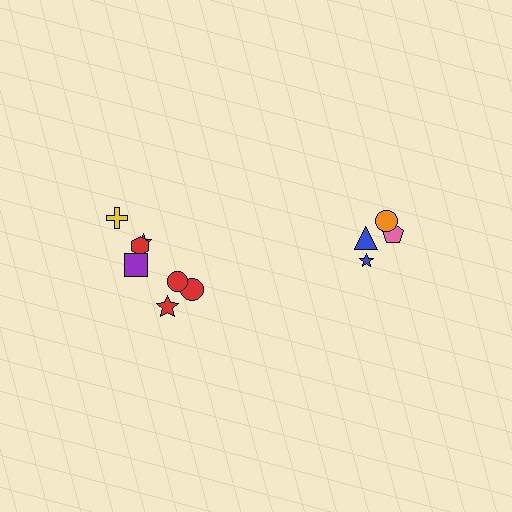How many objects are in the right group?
There are 4 objects.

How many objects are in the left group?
There are 7 objects.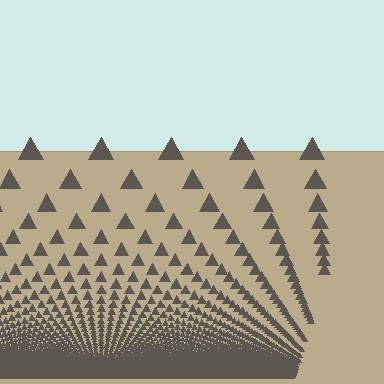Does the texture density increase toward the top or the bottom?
Density increases toward the bottom.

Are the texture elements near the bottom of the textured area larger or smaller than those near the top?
Smaller. The gradient is inverted — elements near the bottom are smaller and denser.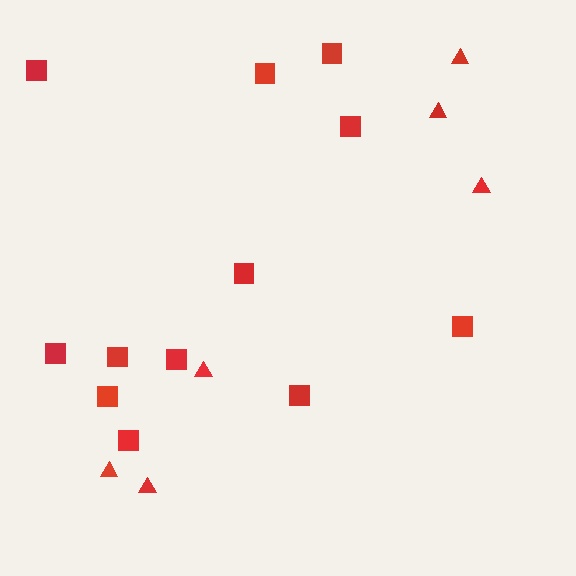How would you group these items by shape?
There are 2 groups: one group of squares (12) and one group of triangles (6).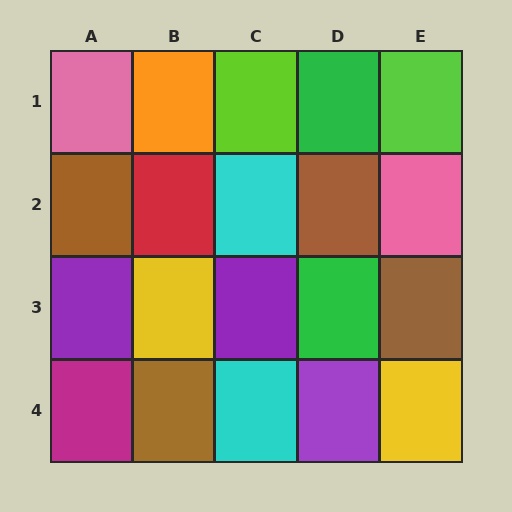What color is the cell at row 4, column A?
Magenta.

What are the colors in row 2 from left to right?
Brown, red, cyan, brown, pink.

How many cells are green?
2 cells are green.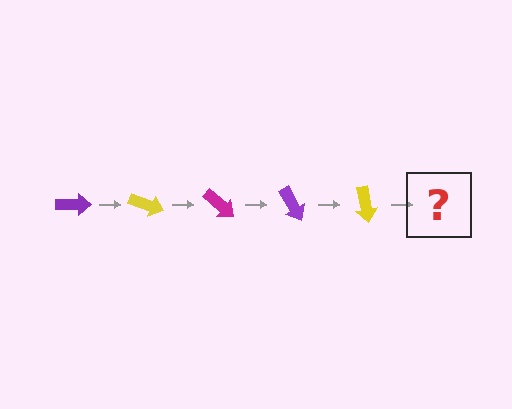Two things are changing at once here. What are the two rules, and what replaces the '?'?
The two rules are that it rotates 20 degrees each step and the color cycles through purple, yellow, and magenta. The '?' should be a magenta arrow, rotated 100 degrees from the start.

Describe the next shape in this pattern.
It should be a magenta arrow, rotated 100 degrees from the start.